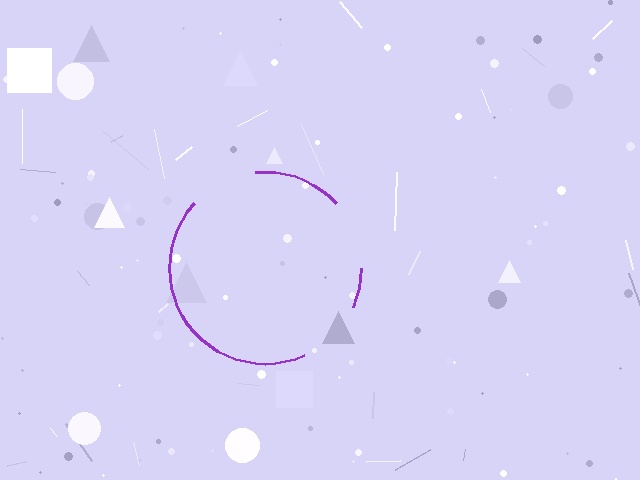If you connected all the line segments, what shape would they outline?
They would outline a circle.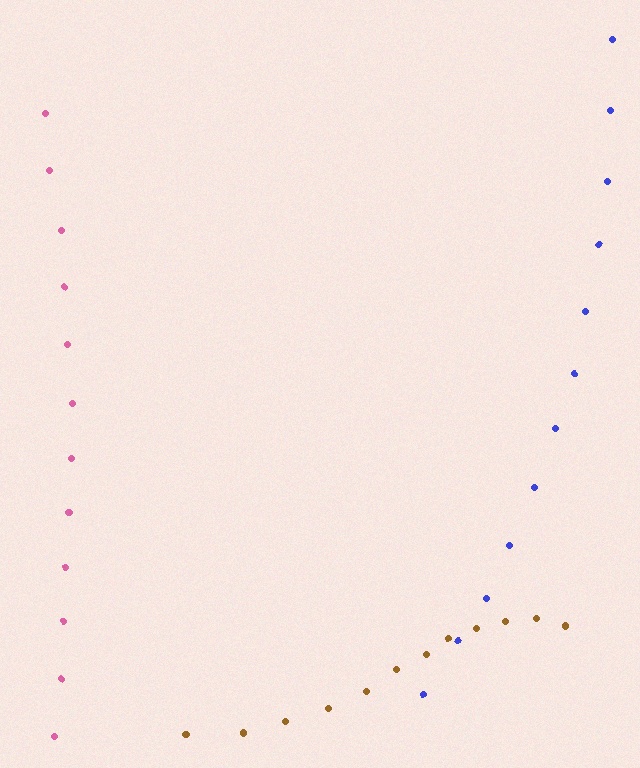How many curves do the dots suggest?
There are 3 distinct paths.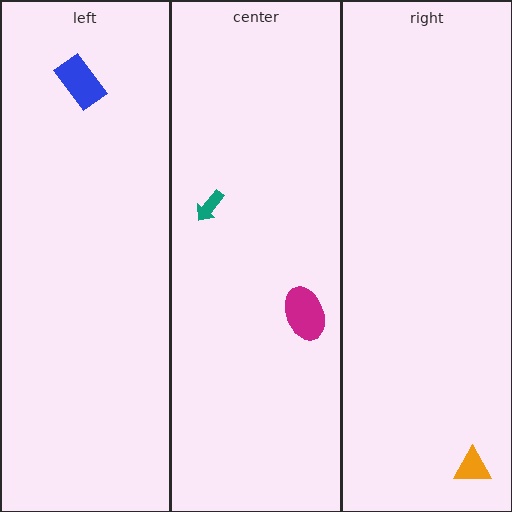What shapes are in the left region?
The blue rectangle.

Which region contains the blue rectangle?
The left region.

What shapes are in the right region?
The orange triangle.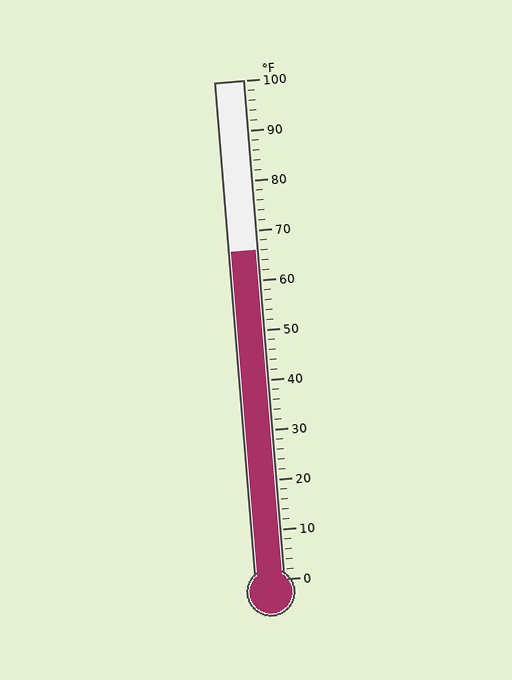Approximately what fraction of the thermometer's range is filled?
The thermometer is filled to approximately 65% of its range.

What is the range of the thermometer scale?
The thermometer scale ranges from 0°F to 100°F.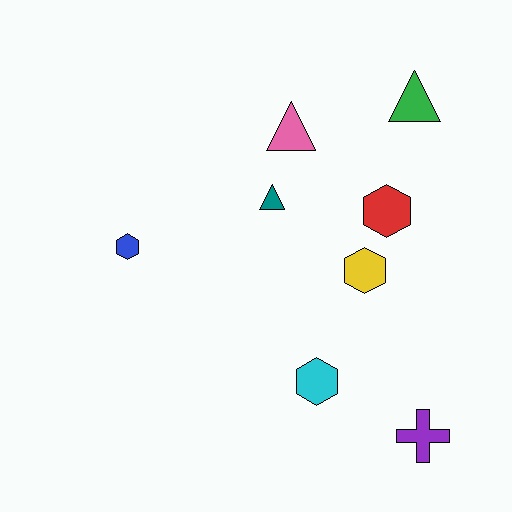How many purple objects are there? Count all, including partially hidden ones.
There is 1 purple object.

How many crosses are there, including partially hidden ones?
There is 1 cross.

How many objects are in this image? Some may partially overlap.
There are 8 objects.